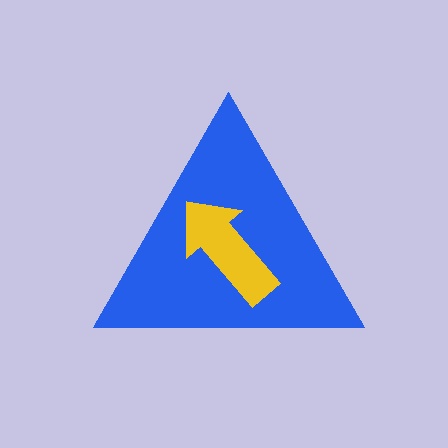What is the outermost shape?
The blue triangle.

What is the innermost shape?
The yellow arrow.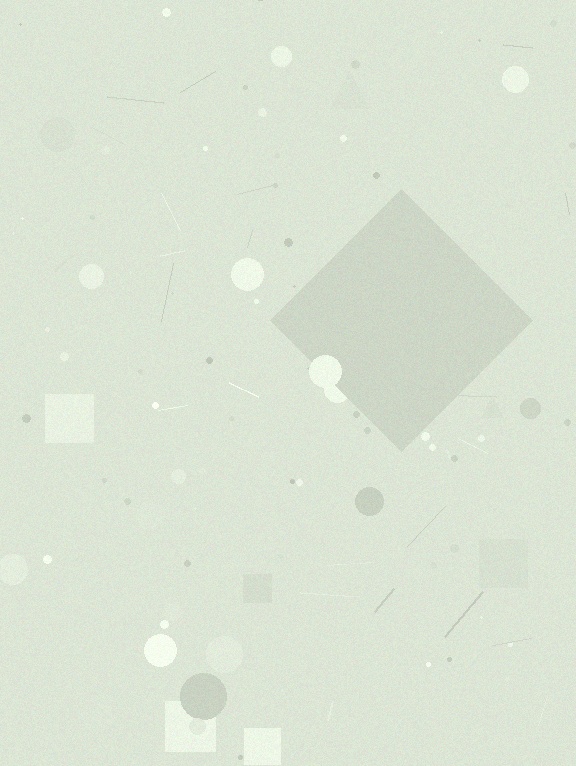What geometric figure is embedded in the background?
A diamond is embedded in the background.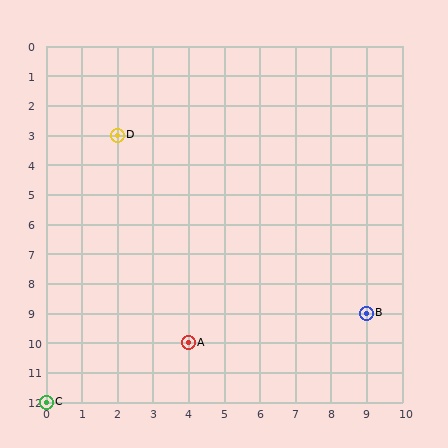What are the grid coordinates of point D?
Point D is at grid coordinates (2, 3).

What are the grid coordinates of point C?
Point C is at grid coordinates (0, 12).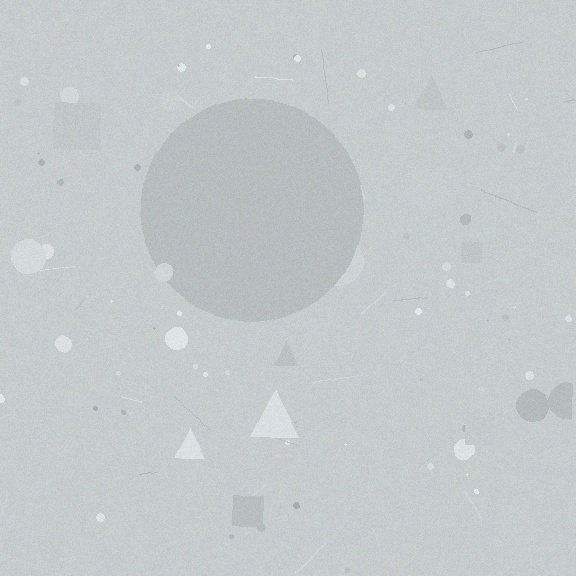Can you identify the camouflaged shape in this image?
The camouflaged shape is a circle.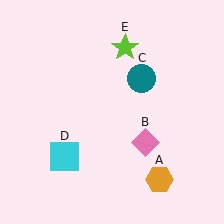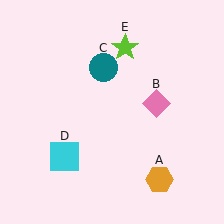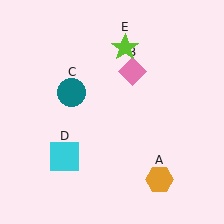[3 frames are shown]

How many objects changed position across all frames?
2 objects changed position: pink diamond (object B), teal circle (object C).